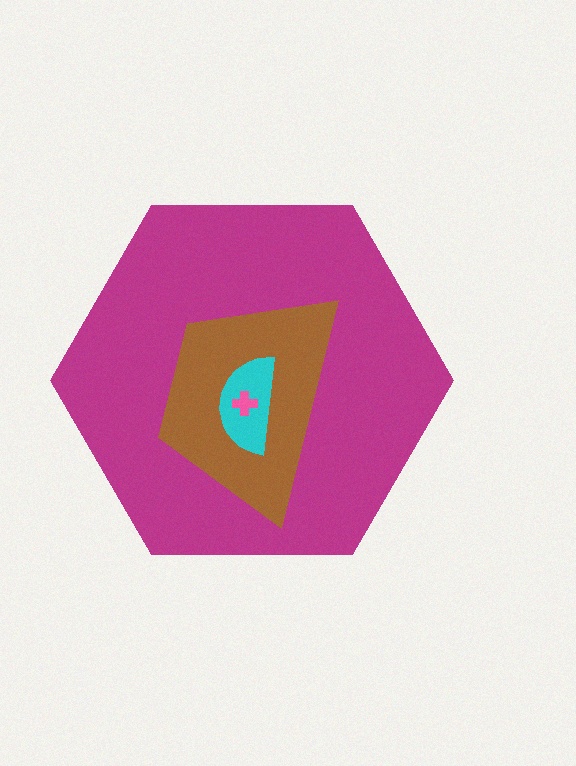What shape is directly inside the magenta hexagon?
The brown trapezoid.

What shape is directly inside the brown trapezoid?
The cyan semicircle.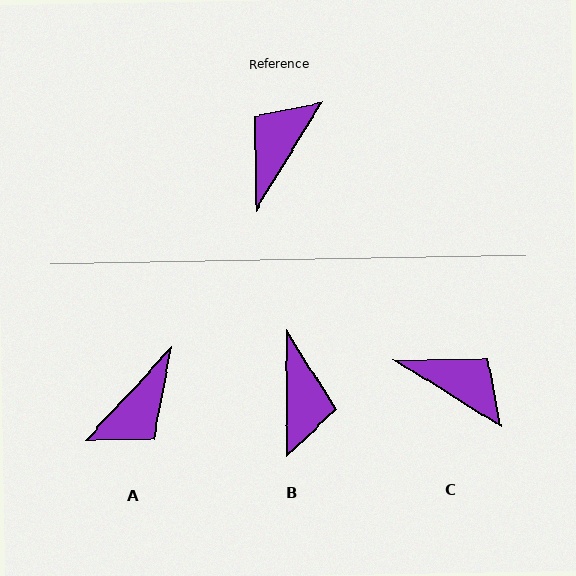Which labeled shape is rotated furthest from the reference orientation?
A, about 169 degrees away.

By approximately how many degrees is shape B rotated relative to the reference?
Approximately 148 degrees clockwise.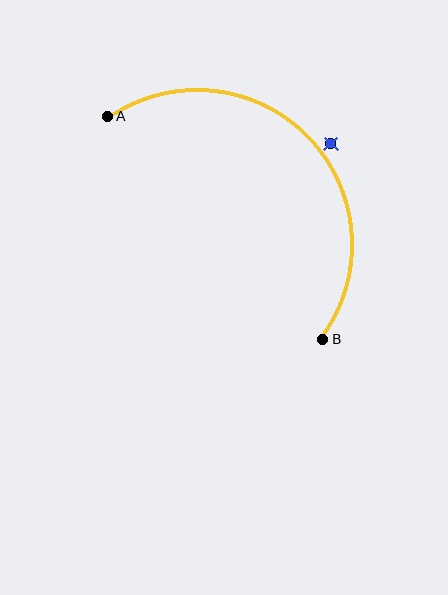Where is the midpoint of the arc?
The arc midpoint is the point on the curve farthest from the straight line joining A and B. It sits above and to the right of that line.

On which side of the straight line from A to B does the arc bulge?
The arc bulges above and to the right of the straight line connecting A and B.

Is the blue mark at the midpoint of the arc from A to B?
No — the blue mark does not lie on the arc at all. It sits slightly outside the curve.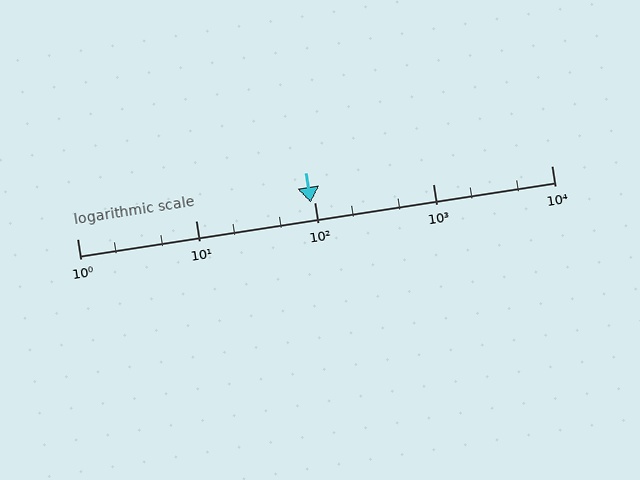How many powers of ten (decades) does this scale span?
The scale spans 4 decades, from 1 to 10000.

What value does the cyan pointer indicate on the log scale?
The pointer indicates approximately 93.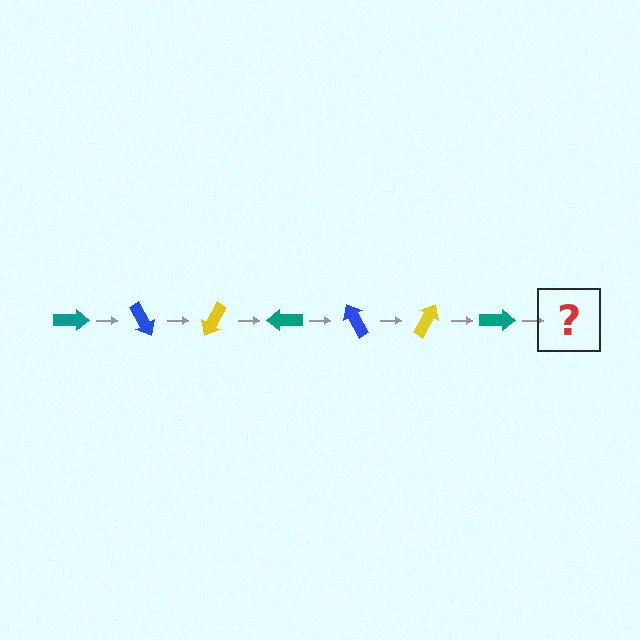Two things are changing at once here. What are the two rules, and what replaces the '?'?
The two rules are that it rotates 60 degrees each step and the color cycles through teal, blue, and yellow. The '?' should be a blue arrow, rotated 420 degrees from the start.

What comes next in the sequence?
The next element should be a blue arrow, rotated 420 degrees from the start.